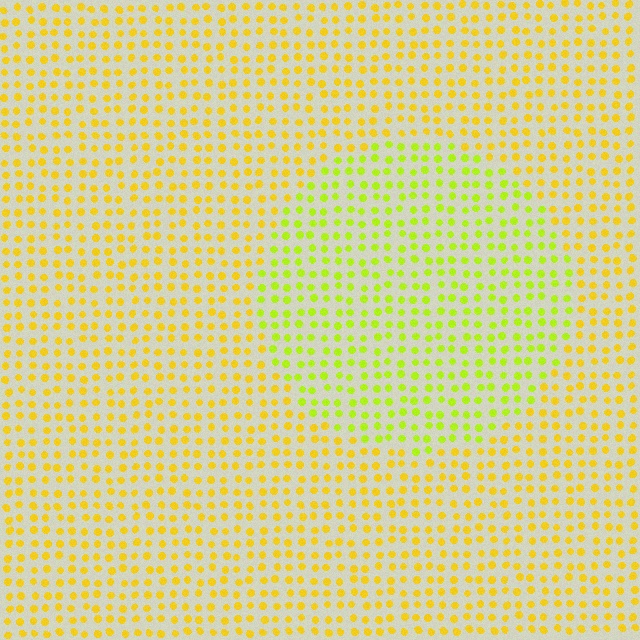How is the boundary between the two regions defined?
The boundary is defined purely by a slight shift in hue (about 29 degrees). Spacing, size, and orientation are identical on both sides.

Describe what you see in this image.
The image is filled with small yellow elements in a uniform arrangement. A circle-shaped region is visible where the elements are tinted to a slightly different hue, forming a subtle color boundary.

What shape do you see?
I see a circle.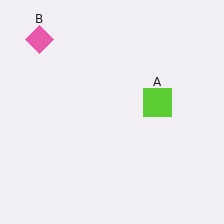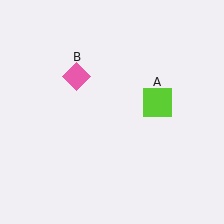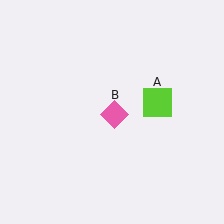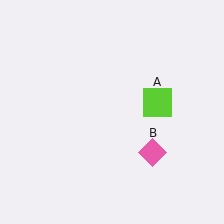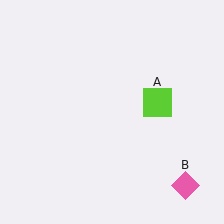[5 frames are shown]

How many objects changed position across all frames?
1 object changed position: pink diamond (object B).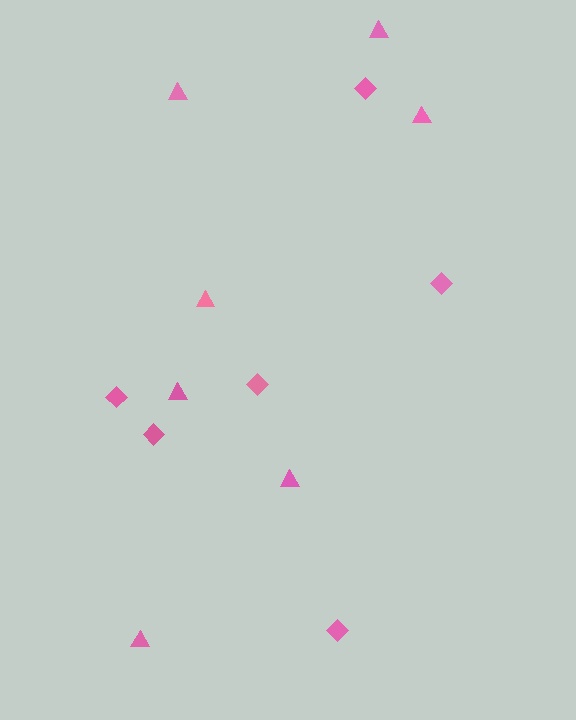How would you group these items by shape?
There are 2 groups: one group of triangles (7) and one group of diamonds (6).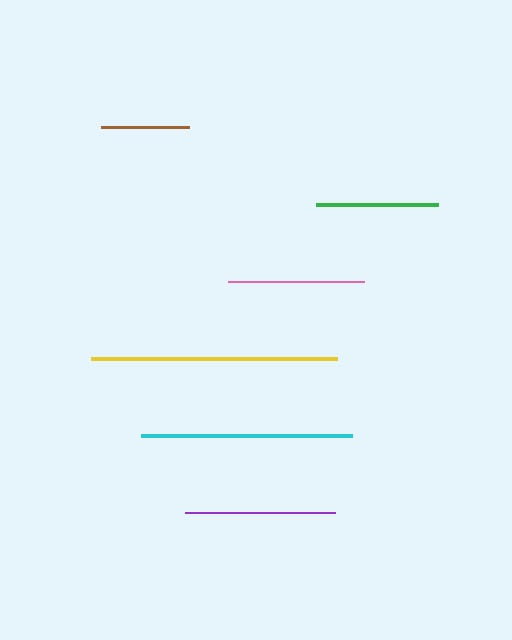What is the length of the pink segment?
The pink segment is approximately 137 pixels long.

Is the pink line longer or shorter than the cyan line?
The cyan line is longer than the pink line.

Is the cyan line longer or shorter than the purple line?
The cyan line is longer than the purple line.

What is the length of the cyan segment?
The cyan segment is approximately 211 pixels long.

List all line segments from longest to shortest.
From longest to shortest: yellow, cyan, purple, pink, green, brown.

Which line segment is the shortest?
The brown line is the shortest at approximately 88 pixels.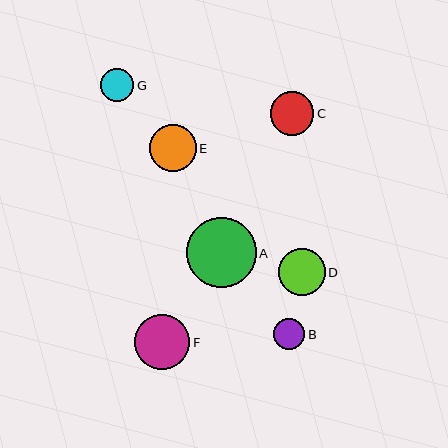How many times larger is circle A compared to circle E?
Circle A is approximately 1.5 times the size of circle E.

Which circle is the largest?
Circle A is the largest with a size of approximately 70 pixels.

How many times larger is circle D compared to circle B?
Circle D is approximately 1.5 times the size of circle B.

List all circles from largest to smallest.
From largest to smallest: A, F, E, D, C, G, B.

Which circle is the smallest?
Circle B is the smallest with a size of approximately 32 pixels.